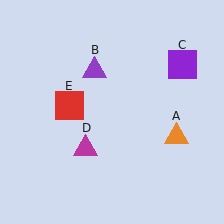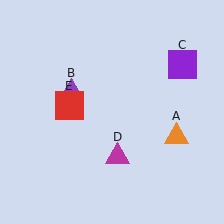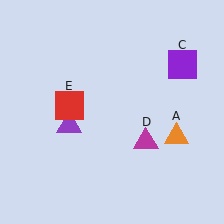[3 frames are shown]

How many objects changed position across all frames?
2 objects changed position: purple triangle (object B), magenta triangle (object D).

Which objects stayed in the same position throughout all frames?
Orange triangle (object A) and purple square (object C) and red square (object E) remained stationary.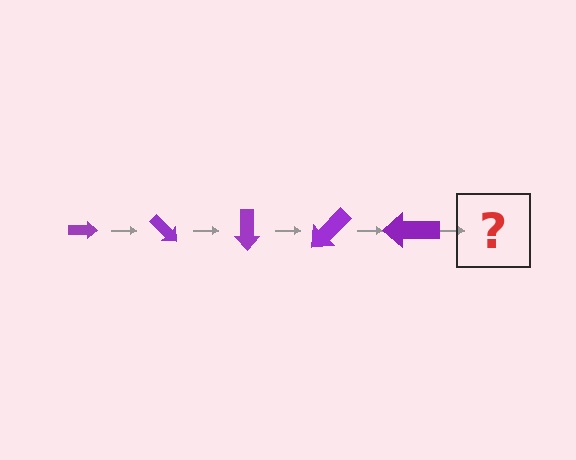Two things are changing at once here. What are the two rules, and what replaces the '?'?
The two rules are that the arrow grows larger each step and it rotates 45 degrees each step. The '?' should be an arrow, larger than the previous one and rotated 225 degrees from the start.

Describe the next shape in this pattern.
It should be an arrow, larger than the previous one and rotated 225 degrees from the start.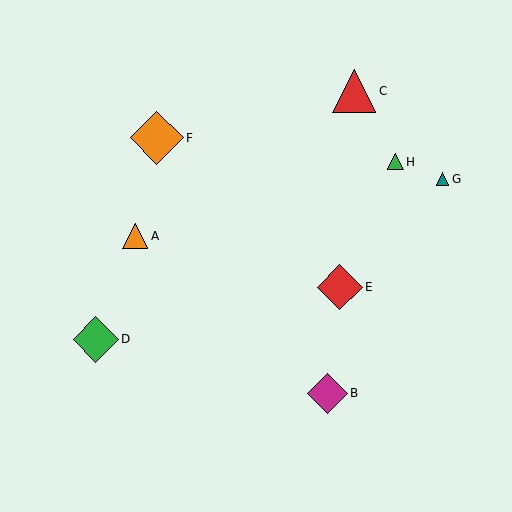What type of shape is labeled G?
Shape G is a teal triangle.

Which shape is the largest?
The orange diamond (labeled F) is the largest.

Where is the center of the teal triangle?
The center of the teal triangle is at (443, 179).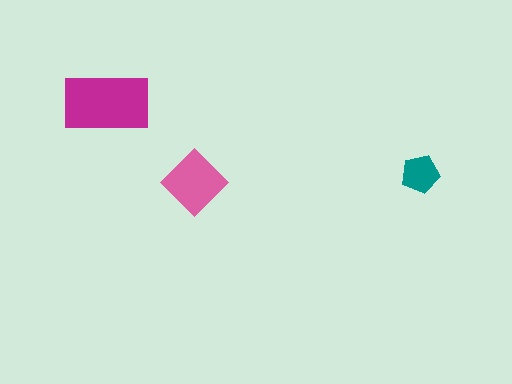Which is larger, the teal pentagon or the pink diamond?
The pink diamond.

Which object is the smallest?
The teal pentagon.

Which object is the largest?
The magenta rectangle.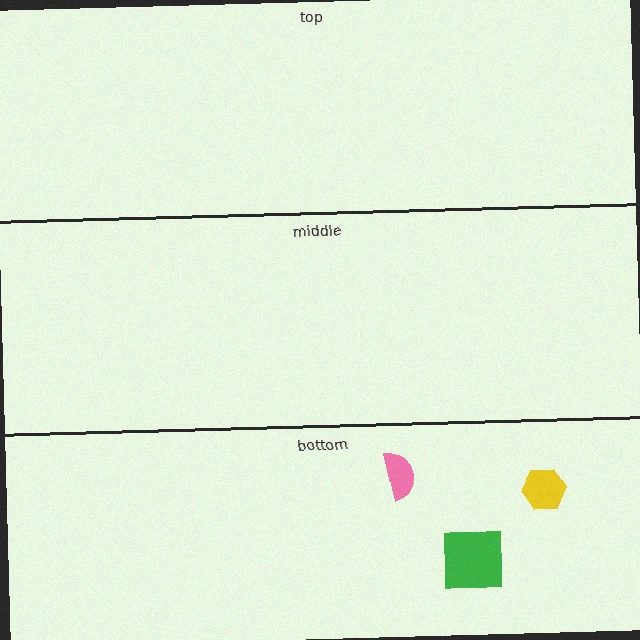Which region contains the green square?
The bottom region.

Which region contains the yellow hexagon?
The bottom region.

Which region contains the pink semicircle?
The bottom region.